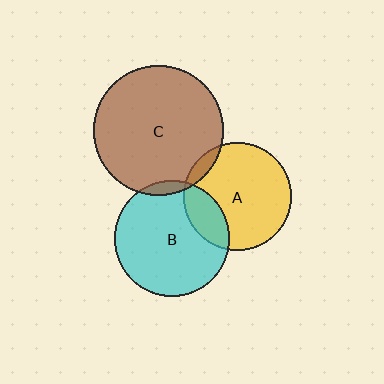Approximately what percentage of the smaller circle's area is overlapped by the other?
Approximately 20%.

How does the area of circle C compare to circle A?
Approximately 1.4 times.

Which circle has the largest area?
Circle C (brown).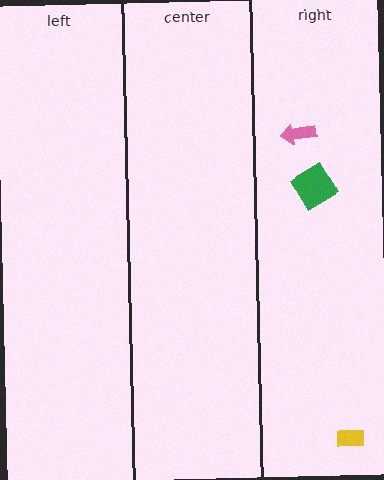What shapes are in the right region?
The green diamond, the yellow rectangle, the pink arrow.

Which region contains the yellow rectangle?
The right region.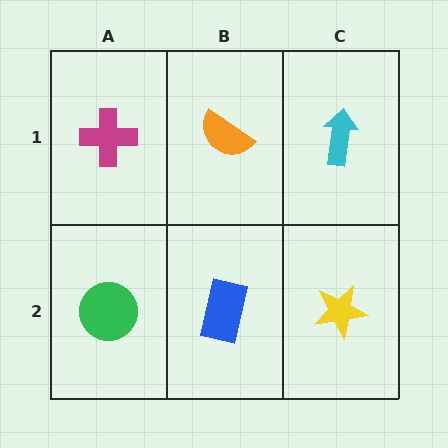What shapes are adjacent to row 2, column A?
A magenta cross (row 1, column A), a blue rectangle (row 2, column B).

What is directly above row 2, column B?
An orange semicircle.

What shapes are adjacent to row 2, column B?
An orange semicircle (row 1, column B), a green circle (row 2, column A), a yellow star (row 2, column C).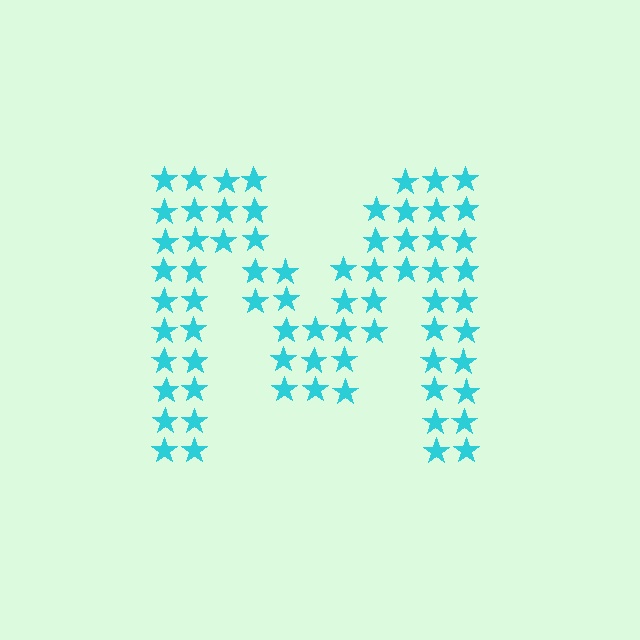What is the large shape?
The large shape is the letter M.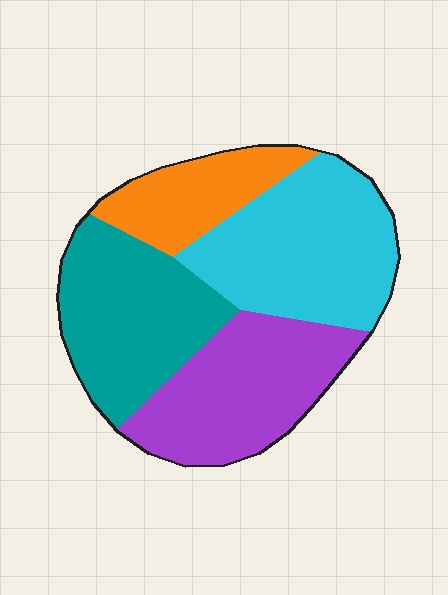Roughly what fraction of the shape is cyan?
Cyan takes up about one third (1/3) of the shape.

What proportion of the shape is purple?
Purple takes up about one quarter (1/4) of the shape.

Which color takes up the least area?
Orange, at roughly 15%.